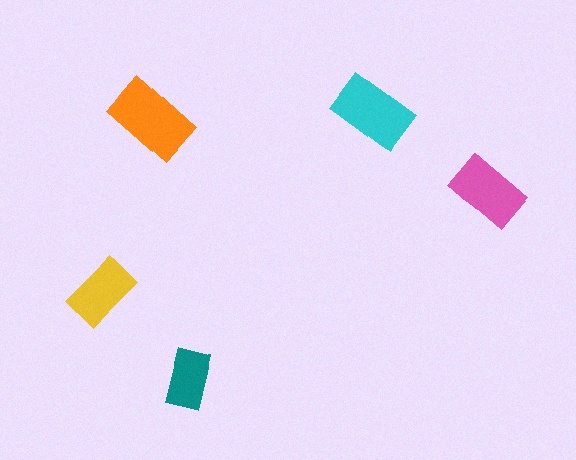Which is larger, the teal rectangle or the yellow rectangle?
The yellow one.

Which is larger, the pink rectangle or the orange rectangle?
The orange one.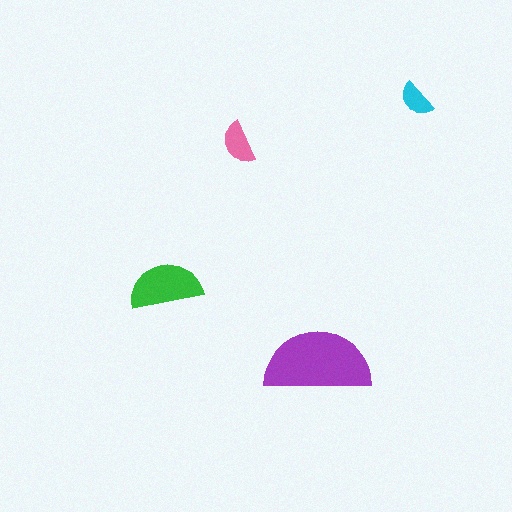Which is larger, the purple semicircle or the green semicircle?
The purple one.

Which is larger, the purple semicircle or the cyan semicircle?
The purple one.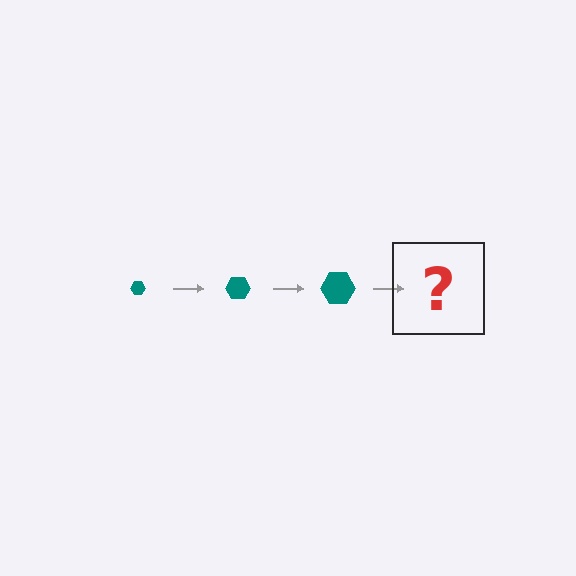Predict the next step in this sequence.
The next step is a teal hexagon, larger than the previous one.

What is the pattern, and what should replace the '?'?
The pattern is that the hexagon gets progressively larger each step. The '?' should be a teal hexagon, larger than the previous one.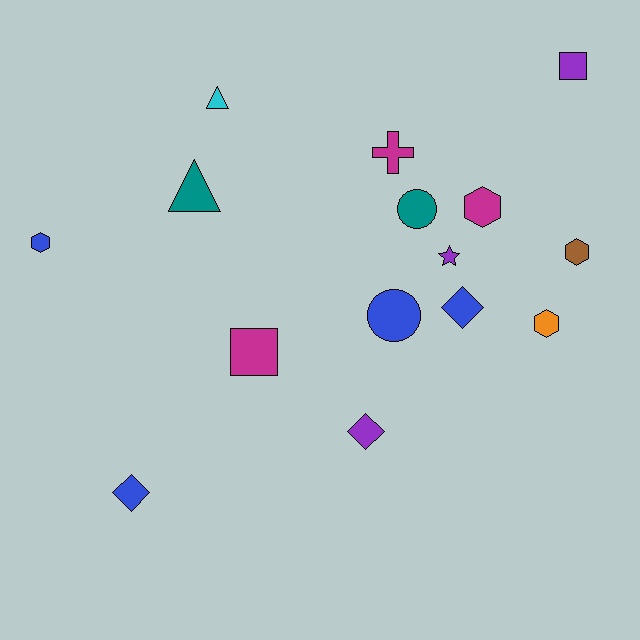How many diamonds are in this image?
There are 3 diamonds.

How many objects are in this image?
There are 15 objects.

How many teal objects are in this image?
There are 2 teal objects.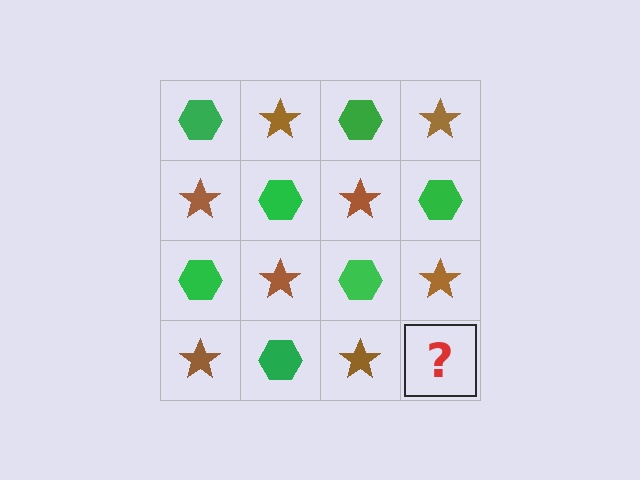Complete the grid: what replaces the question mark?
The question mark should be replaced with a green hexagon.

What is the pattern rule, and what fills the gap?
The rule is that it alternates green hexagon and brown star in a checkerboard pattern. The gap should be filled with a green hexagon.